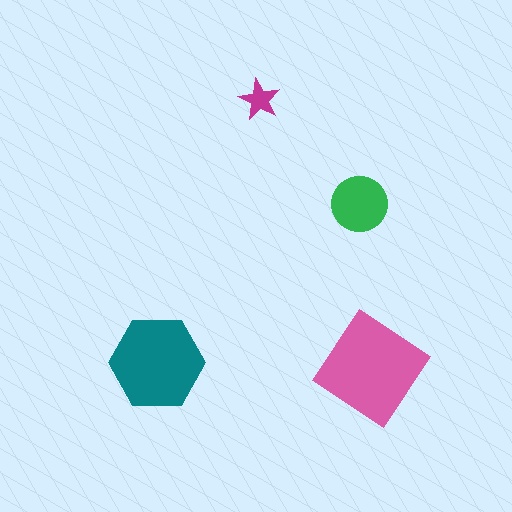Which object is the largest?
The pink diamond.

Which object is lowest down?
The pink diamond is bottommost.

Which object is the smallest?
The magenta star.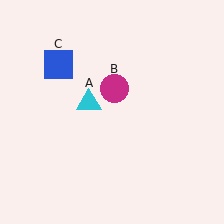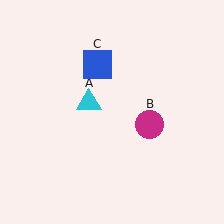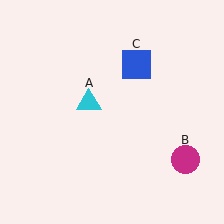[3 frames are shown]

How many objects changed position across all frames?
2 objects changed position: magenta circle (object B), blue square (object C).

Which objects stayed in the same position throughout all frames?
Cyan triangle (object A) remained stationary.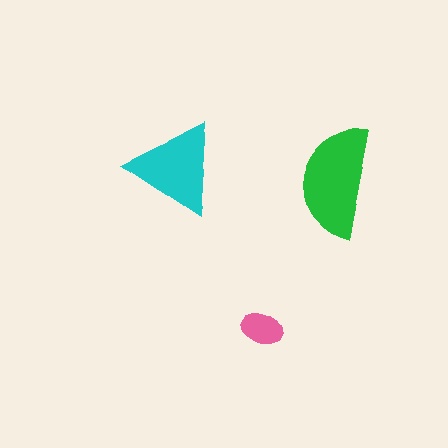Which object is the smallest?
The pink ellipse.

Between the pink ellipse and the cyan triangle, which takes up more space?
The cyan triangle.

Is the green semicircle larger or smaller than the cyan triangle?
Larger.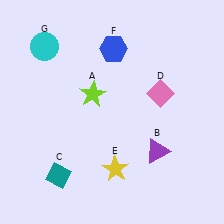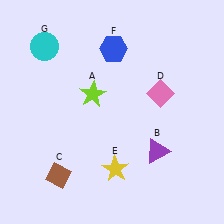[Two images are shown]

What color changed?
The diamond (C) changed from teal in Image 1 to brown in Image 2.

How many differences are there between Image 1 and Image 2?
There is 1 difference between the two images.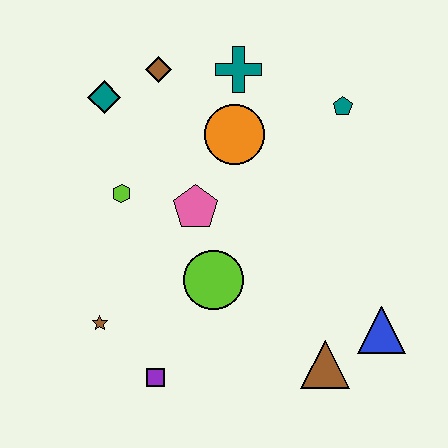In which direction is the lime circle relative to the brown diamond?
The lime circle is below the brown diamond.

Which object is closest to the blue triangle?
The brown triangle is closest to the blue triangle.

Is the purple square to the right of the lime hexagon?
Yes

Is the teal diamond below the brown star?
No